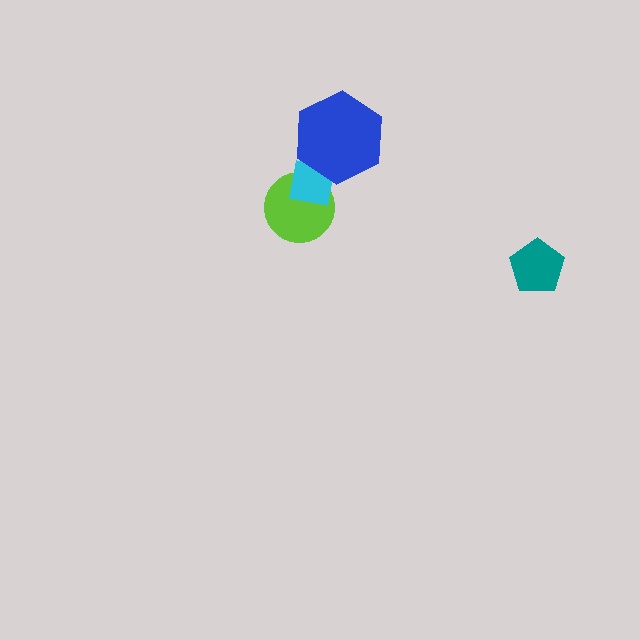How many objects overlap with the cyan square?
2 objects overlap with the cyan square.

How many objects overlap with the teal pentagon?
0 objects overlap with the teal pentagon.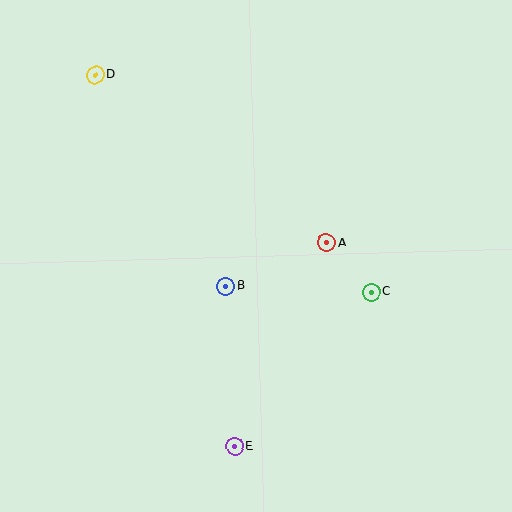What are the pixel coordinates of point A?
Point A is at (326, 243).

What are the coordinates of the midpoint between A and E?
The midpoint between A and E is at (281, 345).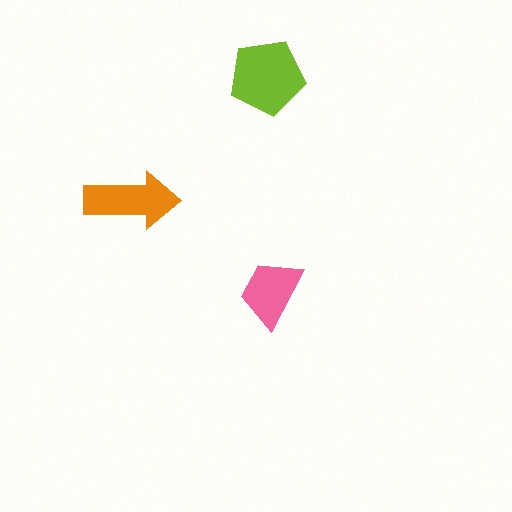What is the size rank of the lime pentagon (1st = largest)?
1st.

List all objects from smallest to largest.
The pink trapezoid, the orange arrow, the lime pentagon.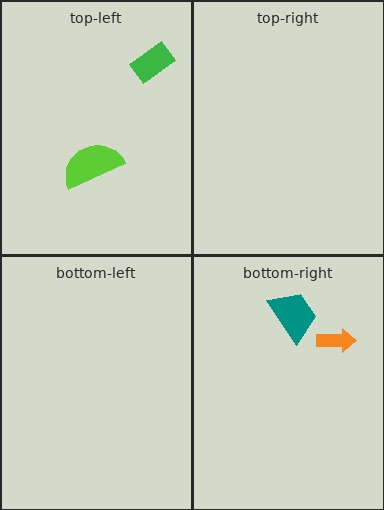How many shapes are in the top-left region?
2.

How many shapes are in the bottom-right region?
2.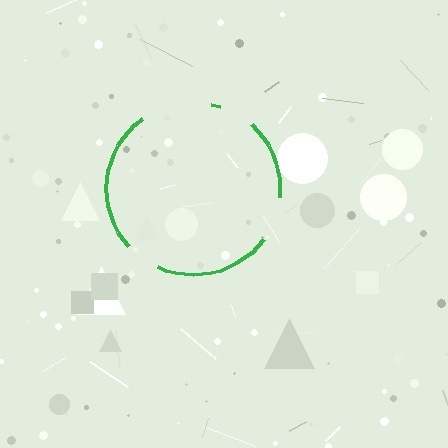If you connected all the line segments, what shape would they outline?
They would outline a circle.